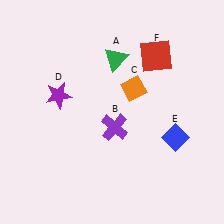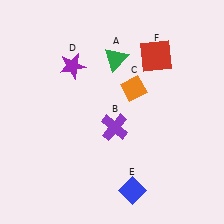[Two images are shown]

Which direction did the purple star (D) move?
The purple star (D) moved up.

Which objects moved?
The objects that moved are: the purple star (D), the blue diamond (E).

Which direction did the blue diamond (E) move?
The blue diamond (E) moved down.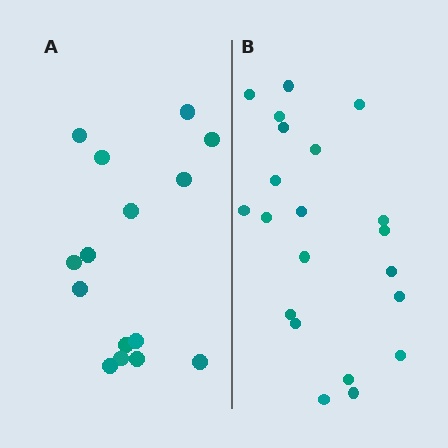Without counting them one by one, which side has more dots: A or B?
Region B (the right region) has more dots.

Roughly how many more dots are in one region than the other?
Region B has about 6 more dots than region A.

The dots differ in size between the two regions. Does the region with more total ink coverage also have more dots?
No. Region A has more total ink coverage because its dots are larger, but region B actually contains more individual dots. Total area can be misleading — the number of items is what matters here.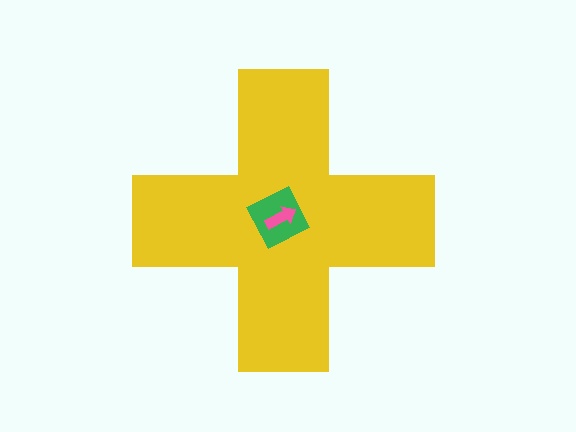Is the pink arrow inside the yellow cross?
Yes.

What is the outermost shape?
The yellow cross.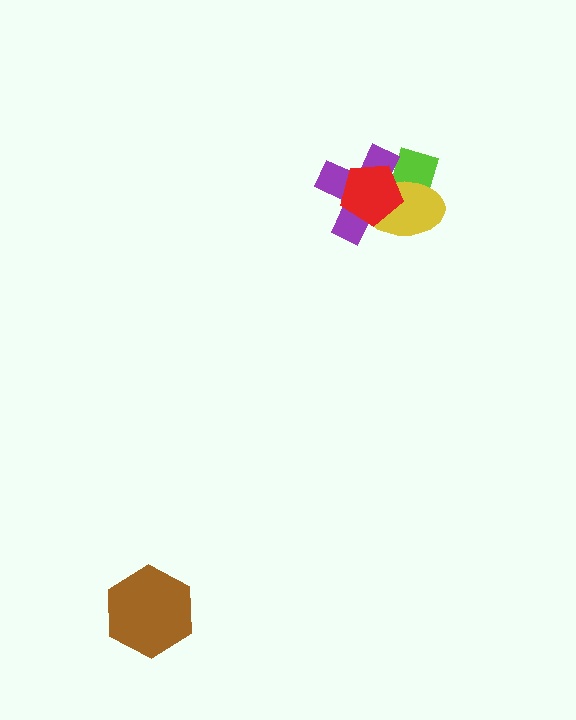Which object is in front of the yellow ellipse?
The red pentagon is in front of the yellow ellipse.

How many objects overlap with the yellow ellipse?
3 objects overlap with the yellow ellipse.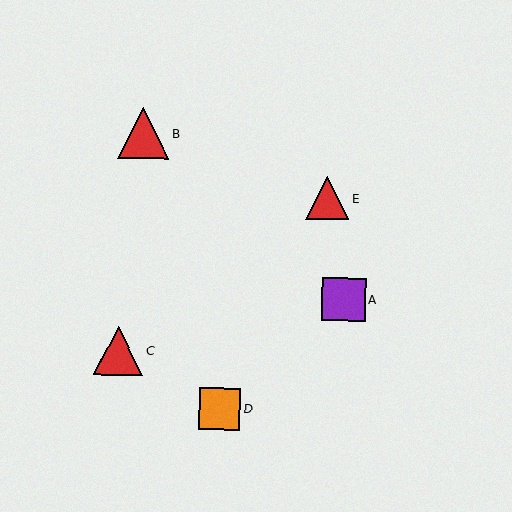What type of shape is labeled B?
Shape B is a red triangle.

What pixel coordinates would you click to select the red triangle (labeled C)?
Click at (118, 351) to select the red triangle C.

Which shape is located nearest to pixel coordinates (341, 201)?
The red triangle (labeled E) at (327, 198) is nearest to that location.